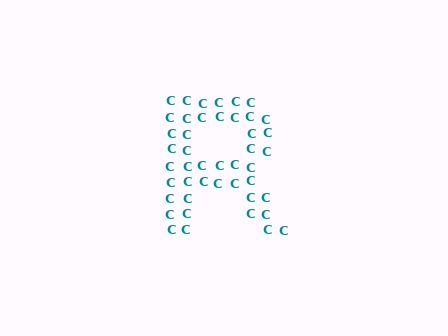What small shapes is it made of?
It is made of small letter C's.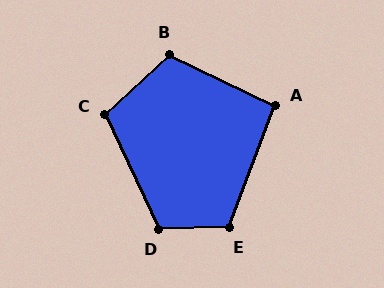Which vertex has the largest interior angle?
D, at approximately 113 degrees.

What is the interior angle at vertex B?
Approximately 112 degrees (obtuse).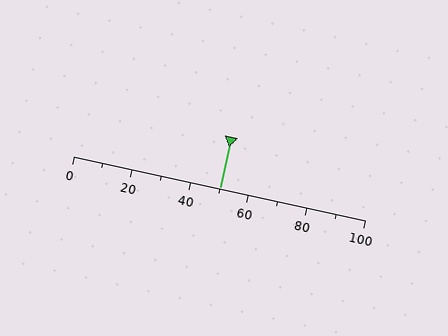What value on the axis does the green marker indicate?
The marker indicates approximately 50.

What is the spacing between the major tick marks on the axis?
The major ticks are spaced 20 apart.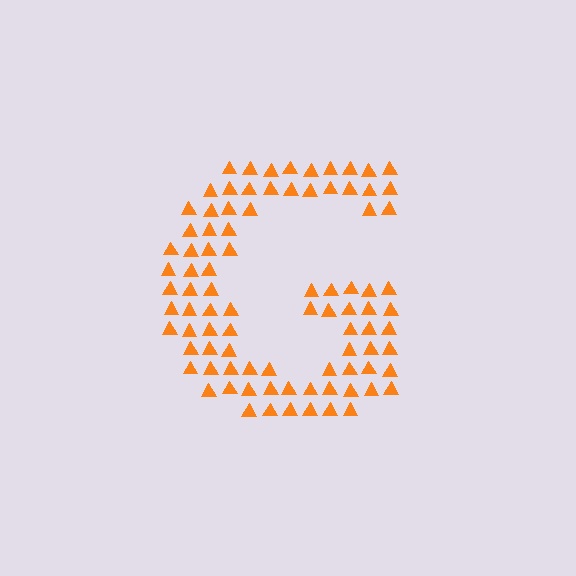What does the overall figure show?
The overall figure shows the letter G.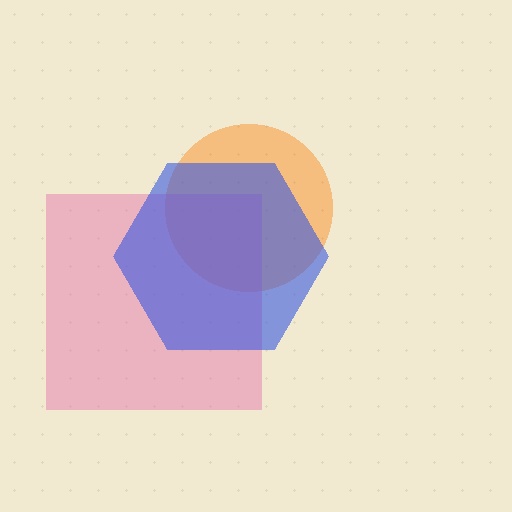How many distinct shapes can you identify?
There are 3 distinct shapes: an orange circle, a pink square, a blue hexagon.